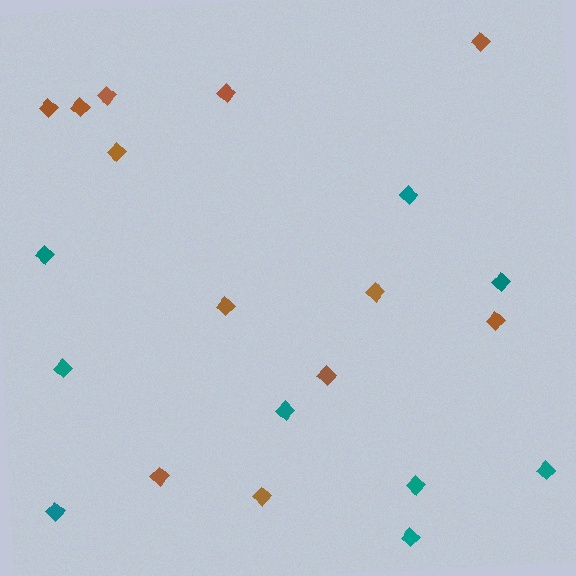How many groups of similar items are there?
There are 2 groups: one group of brown diamonds (12) and one group of teal diamonds (9).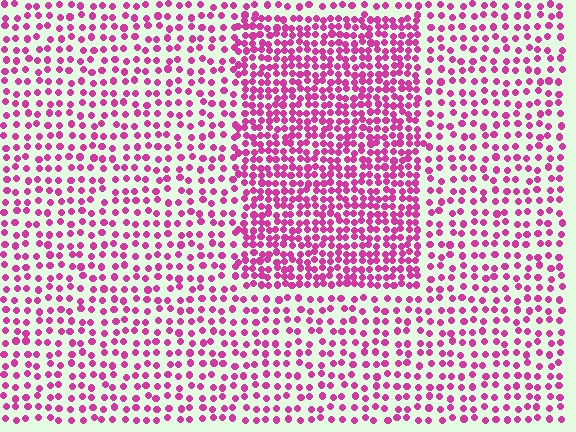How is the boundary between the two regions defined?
The boundary is defined by a change in element density (approximately 2.0x ratio). All elements are the same color, size, and shape.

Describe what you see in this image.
The image contains small magenta elements arranged at two different densities. A rectangle-shaped region is visible where the elements are more densely packed than the surrounding area.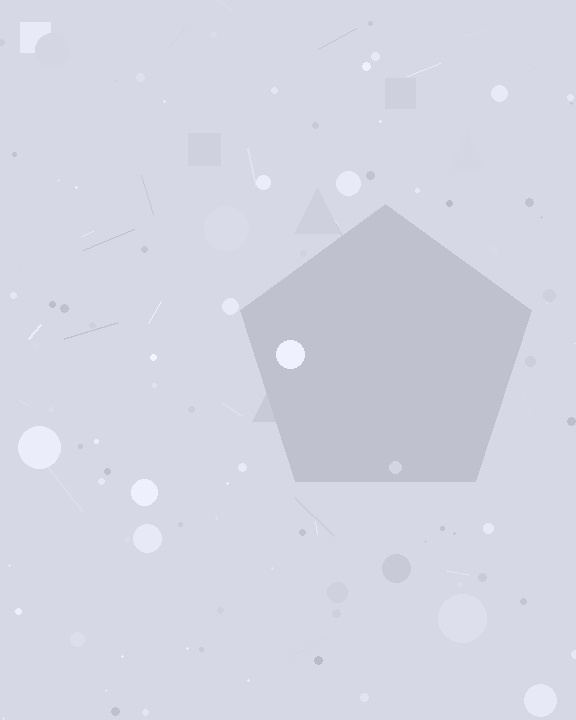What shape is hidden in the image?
A pentagon is hidden in the image.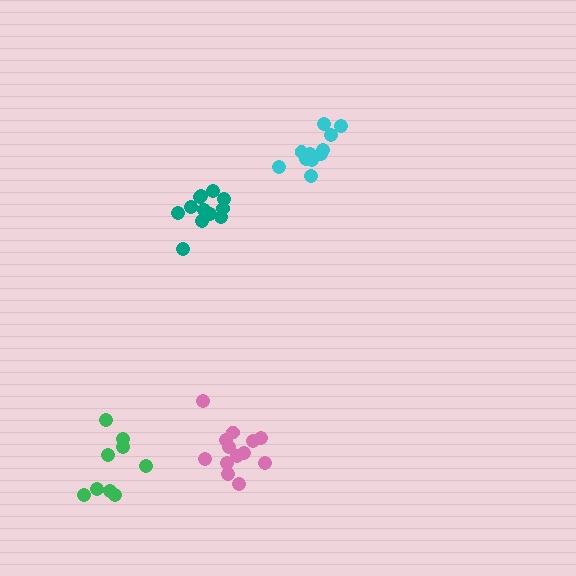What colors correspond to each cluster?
The clusters are colored: green, teal, pink, cyan.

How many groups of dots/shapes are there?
There are 4 groups.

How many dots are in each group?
Group 1: 9 dots, Group 2: 12 dots, Group 3: 13 dots, Group 4: 11 dots (45 total).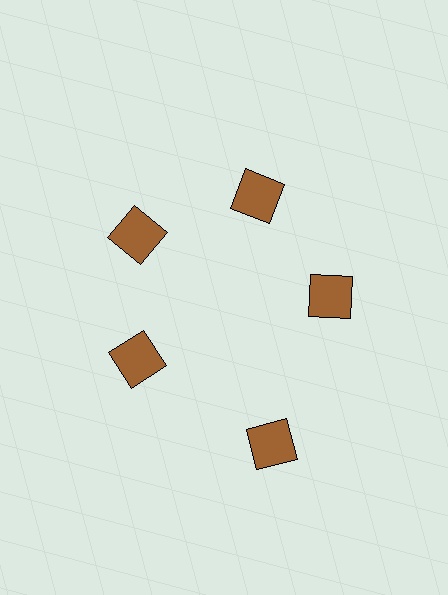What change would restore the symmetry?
The symmetry would be restored by moving it inward, back onto the ring so that all 5 squares sit at equal angles and equal distance from the center.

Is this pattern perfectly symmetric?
No. The 5 brown squares are arranged in a ring, but one element near the 5 o'clock position is pushed outward from the center, breaking the 5-fold rotational symmetry.